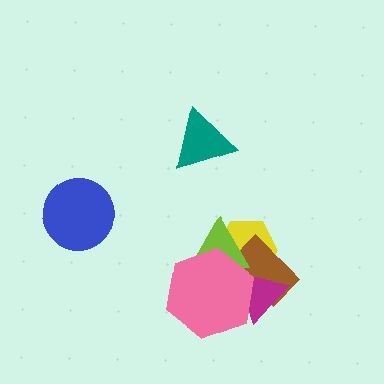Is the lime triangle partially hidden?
Yes, it is partially covered by another shape.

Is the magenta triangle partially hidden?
Yes, it is partially covered by another shape.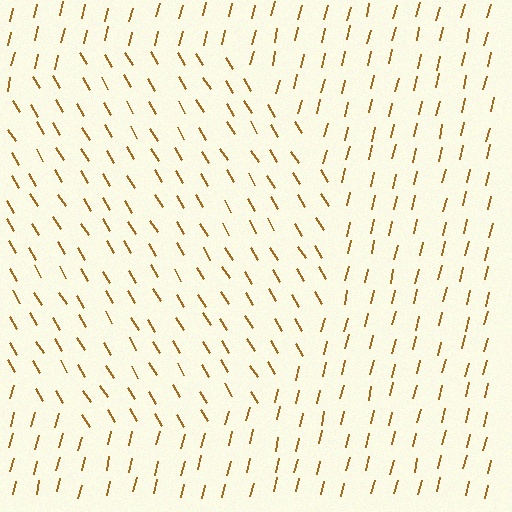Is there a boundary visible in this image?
Yes, there is a texture boundary formed by a change in line orientation.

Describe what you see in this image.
The image is filled with small brown line segments. A circle region in the image has lines oriented differently from the surrounding lines, creating a visible texture boundary.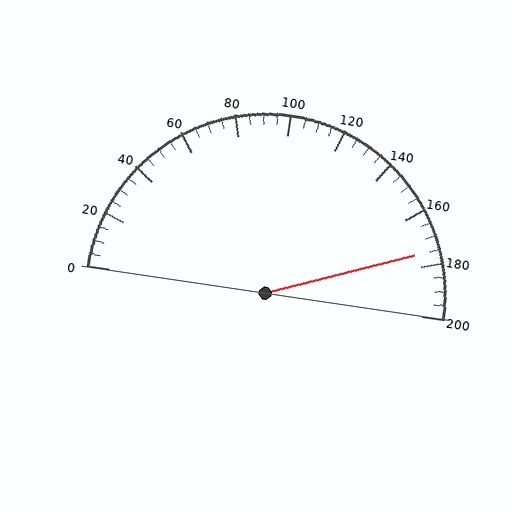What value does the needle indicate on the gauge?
The needle indicates approximately 175.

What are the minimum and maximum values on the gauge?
The gauge ranges from 0 to 200.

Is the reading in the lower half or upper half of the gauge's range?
The reading is in the upper half of the range (0 to 200).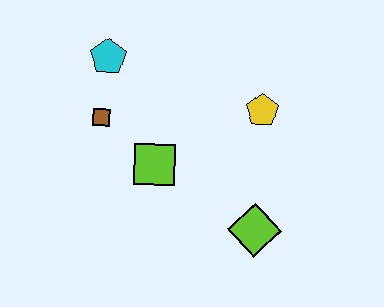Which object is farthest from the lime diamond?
The cyan pentagon is farthest from the lime diamond.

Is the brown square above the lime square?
Yes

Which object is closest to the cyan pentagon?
The brown square is closest to the cyan pentagon.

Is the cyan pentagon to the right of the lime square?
No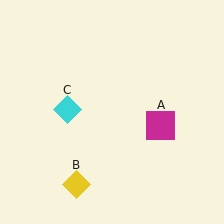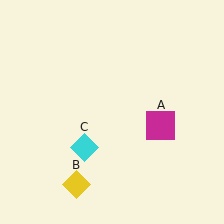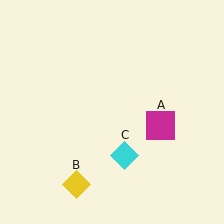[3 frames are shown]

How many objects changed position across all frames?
1 object changed position: cyan diamond (object C).